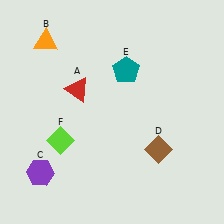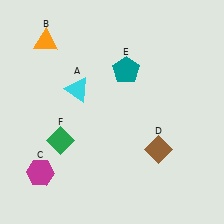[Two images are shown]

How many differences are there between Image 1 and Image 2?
There are 3 differences between the two images.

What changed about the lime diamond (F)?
In Image 1, F is lime. In Image 2, it changed to green.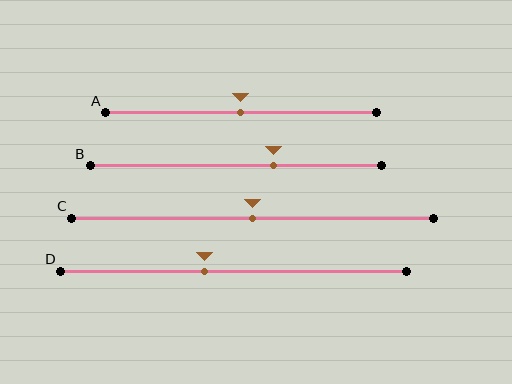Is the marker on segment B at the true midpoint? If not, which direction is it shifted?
No, the marker on segment B is shifted to the right by about 13% of the segment length.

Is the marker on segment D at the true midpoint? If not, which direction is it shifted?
No, the marker on segment D is shifted to the left by about 8% of the segment length.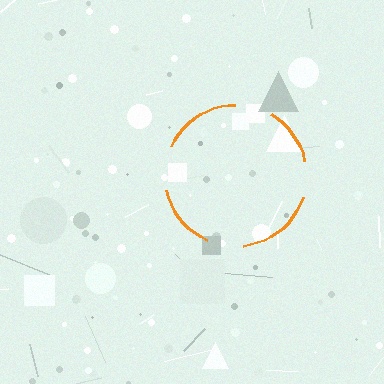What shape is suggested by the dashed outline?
The dashed outline suggests a circle.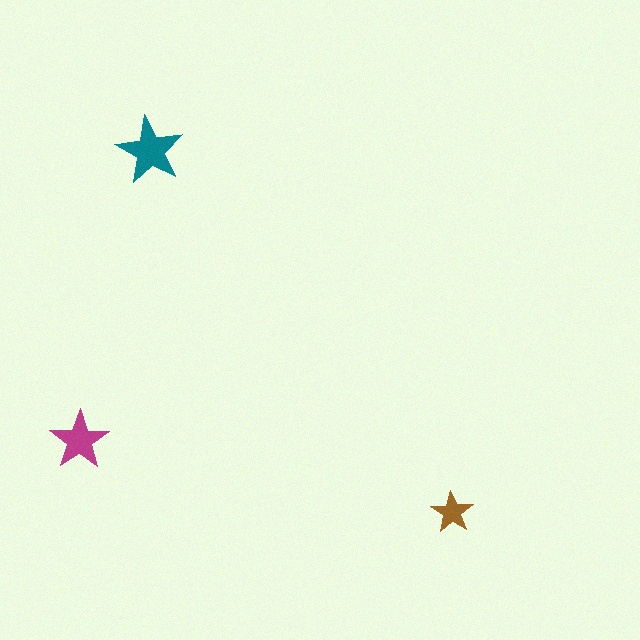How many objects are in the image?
There are 3 objects in the image.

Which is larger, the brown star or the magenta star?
The magenta one.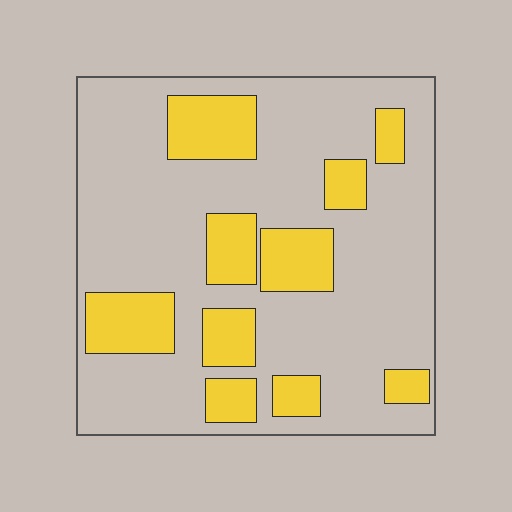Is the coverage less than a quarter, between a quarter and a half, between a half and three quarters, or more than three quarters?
Between a quarter and a half.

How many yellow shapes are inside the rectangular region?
10.